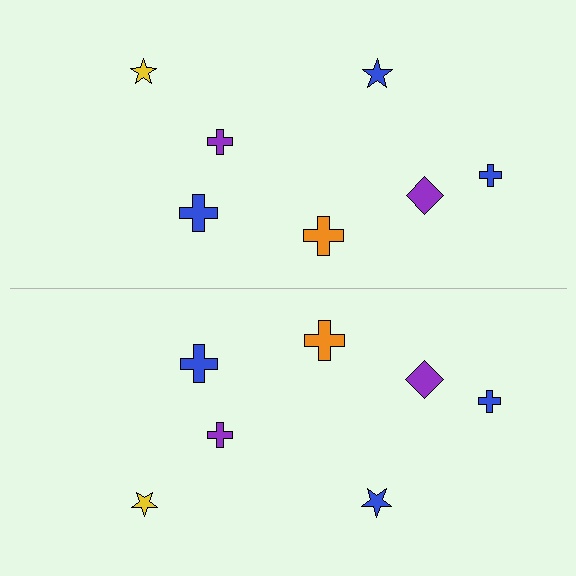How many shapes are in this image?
There are 14 shapes in this image.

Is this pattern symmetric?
Yes, this pattern has bilateral (reflection) symmetry.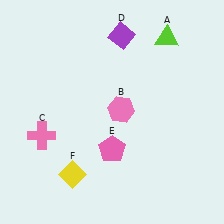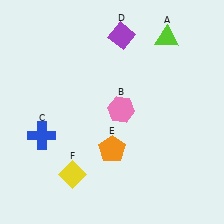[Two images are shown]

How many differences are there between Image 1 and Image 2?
There are 2 differences between the two images.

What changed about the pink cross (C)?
In Image 1, C is pink. In Image 2, it changed to blue.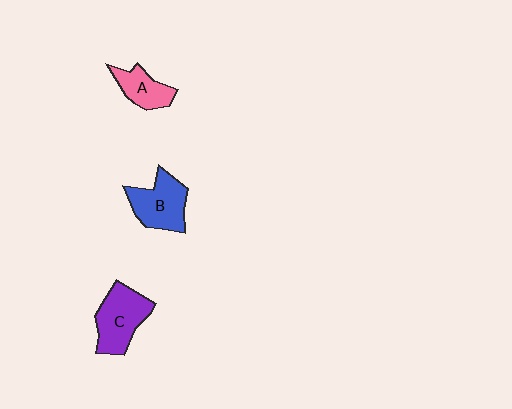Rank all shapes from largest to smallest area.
From largest to smallest: C (purple), B (blue), A (pink).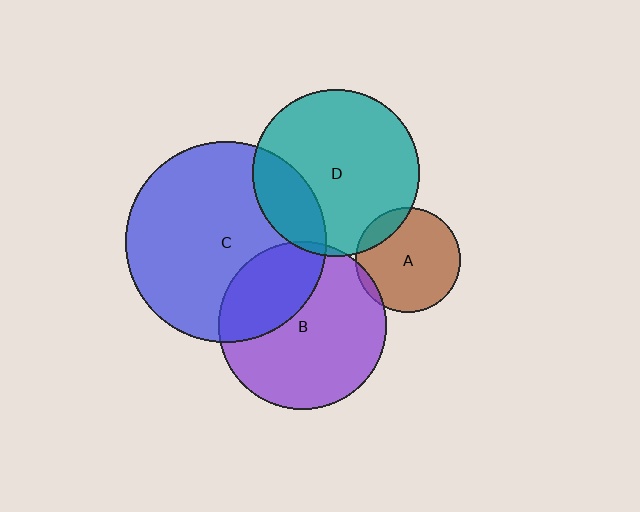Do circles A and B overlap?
Yes.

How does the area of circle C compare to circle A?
Approximately 3.6 times.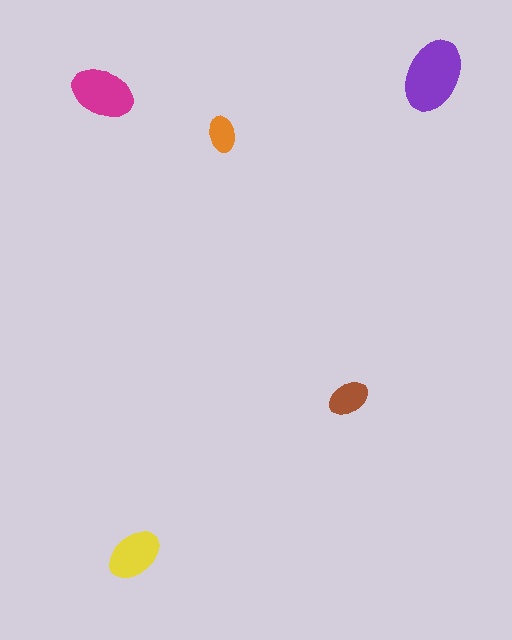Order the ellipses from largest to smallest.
the purple one, the magenta one, the yellow one, the brown one, the orange one.